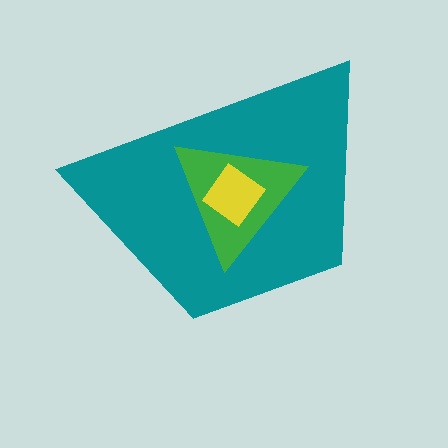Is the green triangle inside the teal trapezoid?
Yes.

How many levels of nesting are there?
3.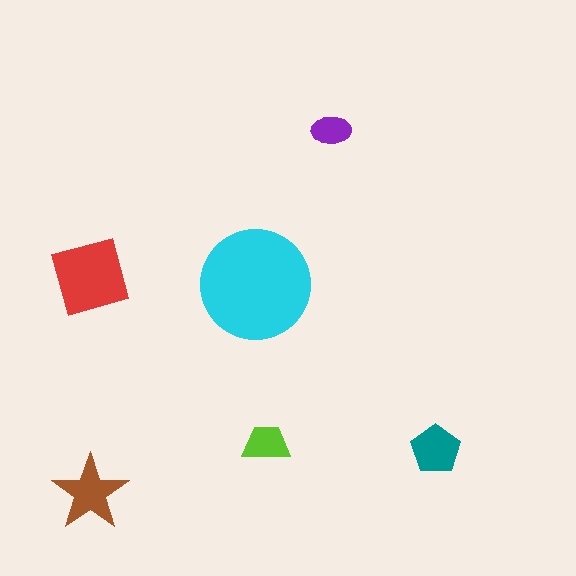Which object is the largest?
The cyan circle.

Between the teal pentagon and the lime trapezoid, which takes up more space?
The teal pentagon.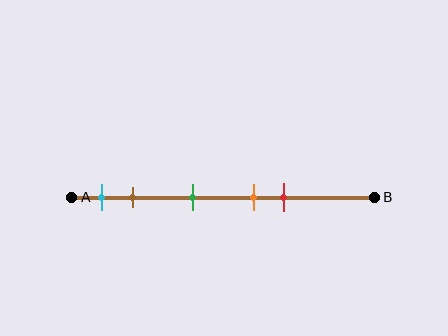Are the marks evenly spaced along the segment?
No, the marks are not evenly spaced.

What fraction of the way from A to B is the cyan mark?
The cyan mark is approximately 10% (0.1) of the way from A to B.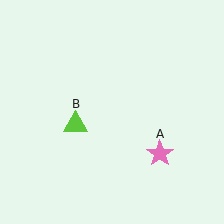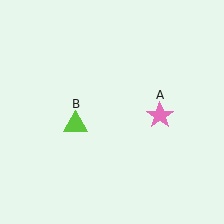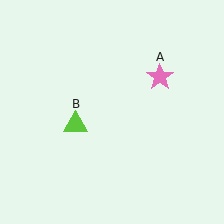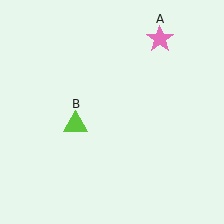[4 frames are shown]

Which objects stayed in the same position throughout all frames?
Lime triangle (object B) remained stationary.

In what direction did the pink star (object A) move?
The pink star (object A) moved up.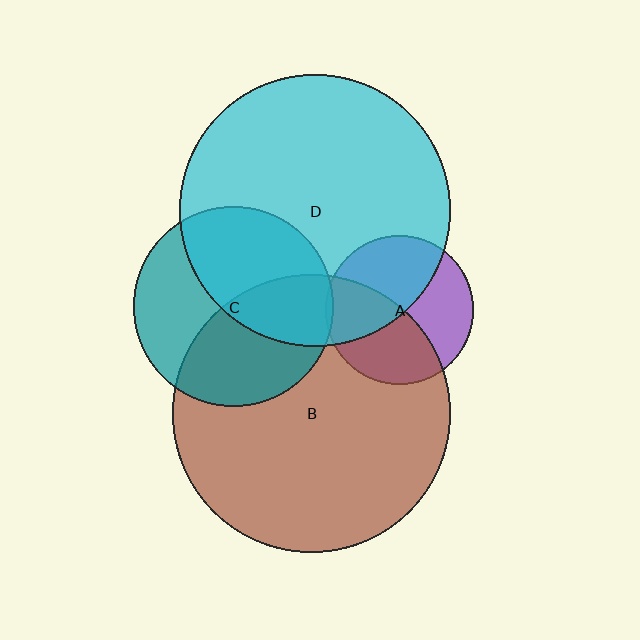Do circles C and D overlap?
Yes.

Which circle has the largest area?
Circle B (brown).